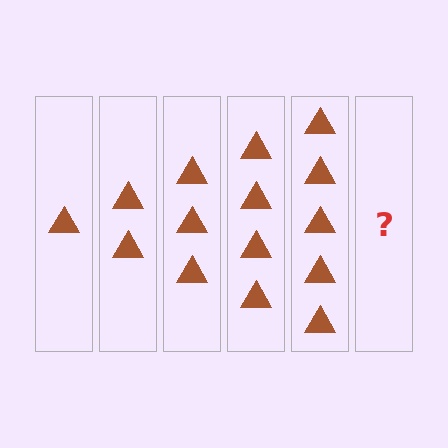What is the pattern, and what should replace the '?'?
The pattern is that each step adds one more triangle. The '?' should be 6 triangles.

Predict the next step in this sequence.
The next step is 6 triangles.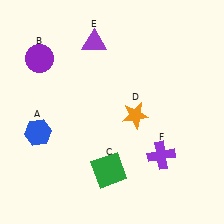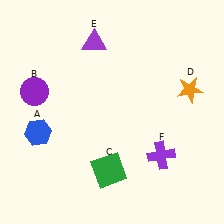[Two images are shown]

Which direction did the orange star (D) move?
The orange star (D) moved right.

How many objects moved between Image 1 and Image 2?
2 objects moved between the two images.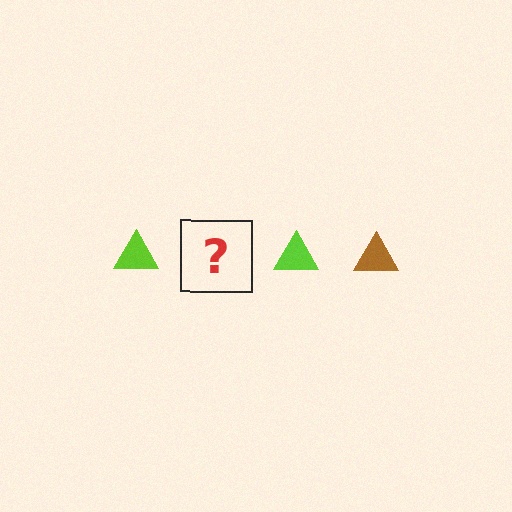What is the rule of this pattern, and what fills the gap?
The rule is that the pattern cycles through lime, brown triangles. The gap should be filled with a brown triangle.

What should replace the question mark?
The question mark should be replaced with a brown triangle.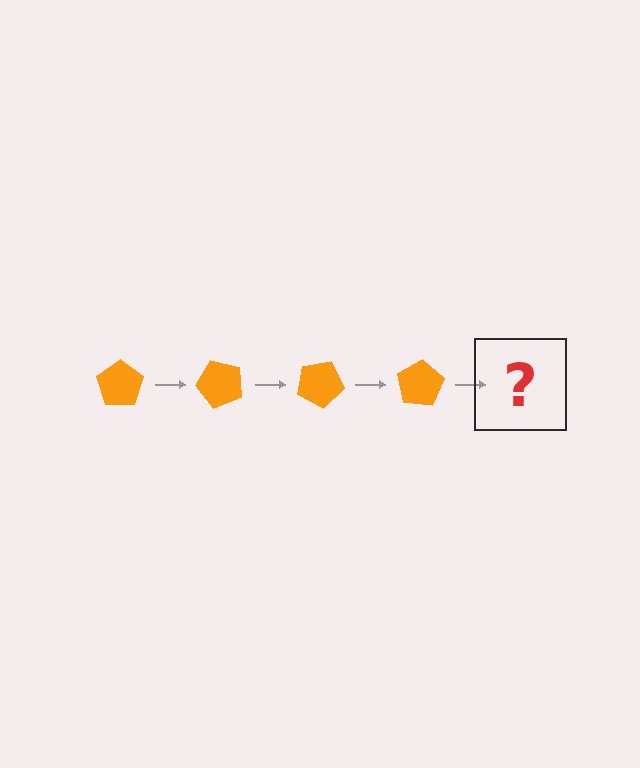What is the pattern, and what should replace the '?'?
The pattern is that the pentagon rotates 50 degrees each step. The '?' should be an orange pentagon rotated 200 degrees.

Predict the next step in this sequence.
The next step is an orange pentagon rotated 200 degrees.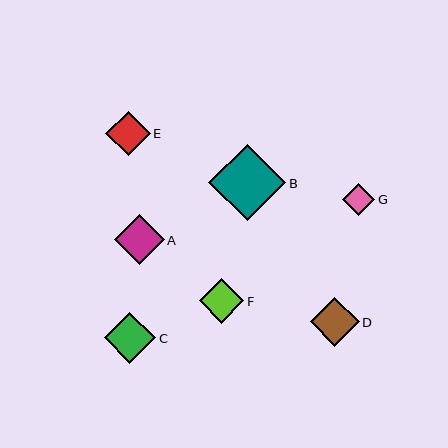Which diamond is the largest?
Diamond B is the largest with a size of approximately 77 pixels.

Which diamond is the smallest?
Diamond G is the smallest with a size of approximately 32 pixels.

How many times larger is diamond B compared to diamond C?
Diamond B is approximately 1.5 times the size of diamond C.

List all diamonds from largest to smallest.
From largest to smallest: B, C, A, D, F, E, G.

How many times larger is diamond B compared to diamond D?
Diamond B is approximately 1.6 times the size of diamond D.